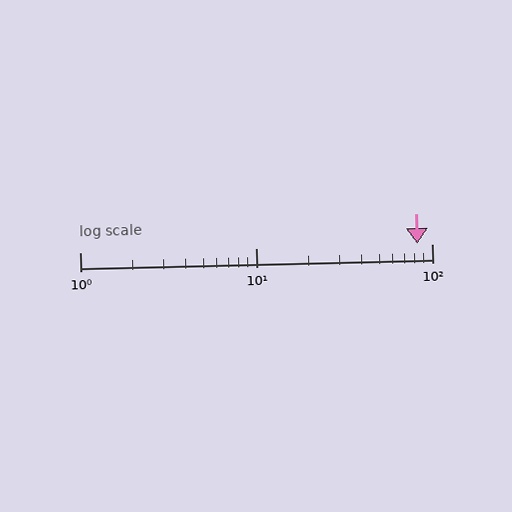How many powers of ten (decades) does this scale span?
The scale spans 2 decades, from 1 to 100.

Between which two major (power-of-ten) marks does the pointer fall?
The pointer is between 10 and 100.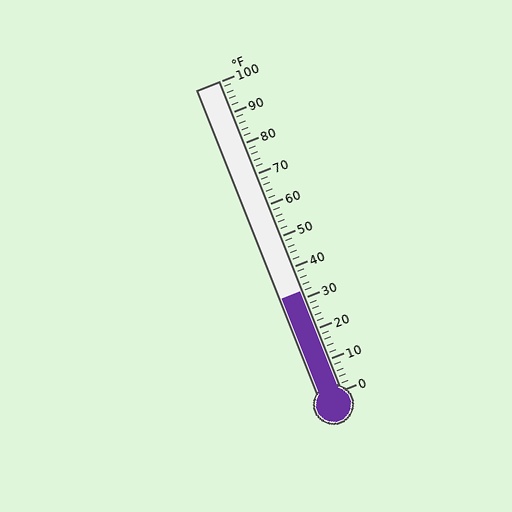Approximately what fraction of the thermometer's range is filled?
The thermometer is filled to approximately 30% of its range.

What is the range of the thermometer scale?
The thermometer scale ranges from 0°F to 100°F.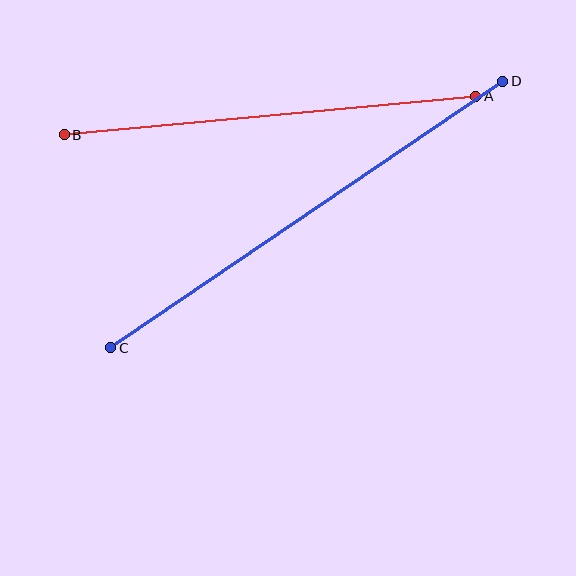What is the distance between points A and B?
The distance is approximately 413 pixels.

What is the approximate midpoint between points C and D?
The midpoint is at approximately (307, 214) pixels.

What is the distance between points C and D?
The distance is approximately 474 pixels.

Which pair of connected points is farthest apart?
Points C and D are farthest apart.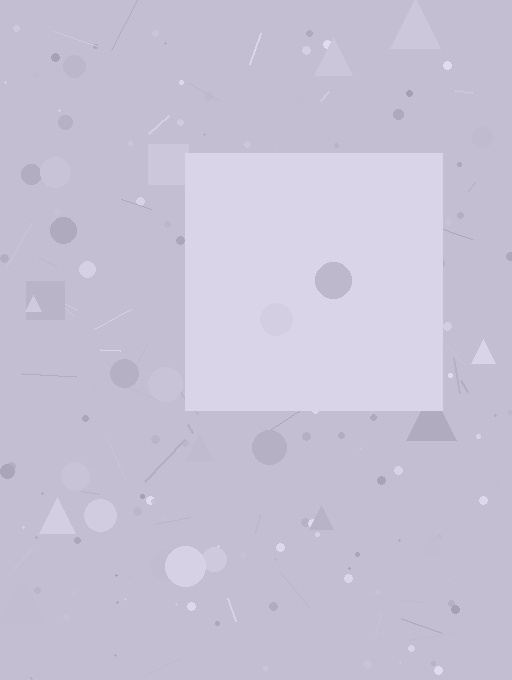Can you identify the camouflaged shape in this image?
The camouflaged shape is a square.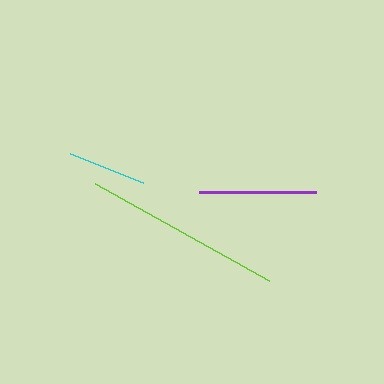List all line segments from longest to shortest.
From longest to shortest: lime, purple, cyan.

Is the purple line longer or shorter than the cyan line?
The purple line is longer than the cyan line.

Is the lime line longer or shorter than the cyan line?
The lime line is longer than the cyan line.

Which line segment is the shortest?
The cyan line is the shortest at approximately 78 pixels.